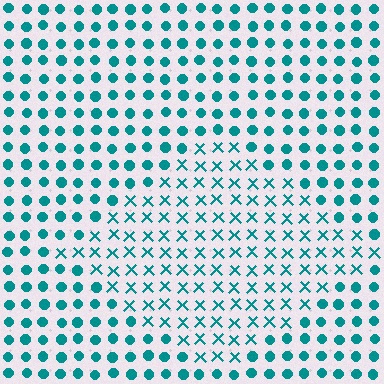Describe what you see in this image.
The image is filled with small teal elements arranged in a uniform grid. A diamond-shaped region contains X marks, while the surrounding area contains circles. The boundary is defined purely by the change in element shape.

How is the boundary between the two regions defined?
The boundary is defined by a change in element shape: X marks inside vs. circles outside. All elements share the same color and spacing.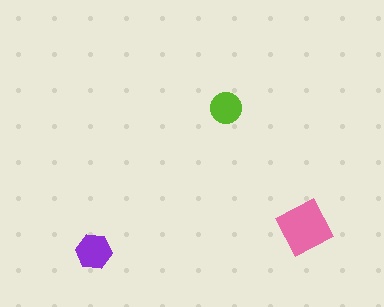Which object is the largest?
The pink diamond.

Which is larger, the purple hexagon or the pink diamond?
The pink diamond.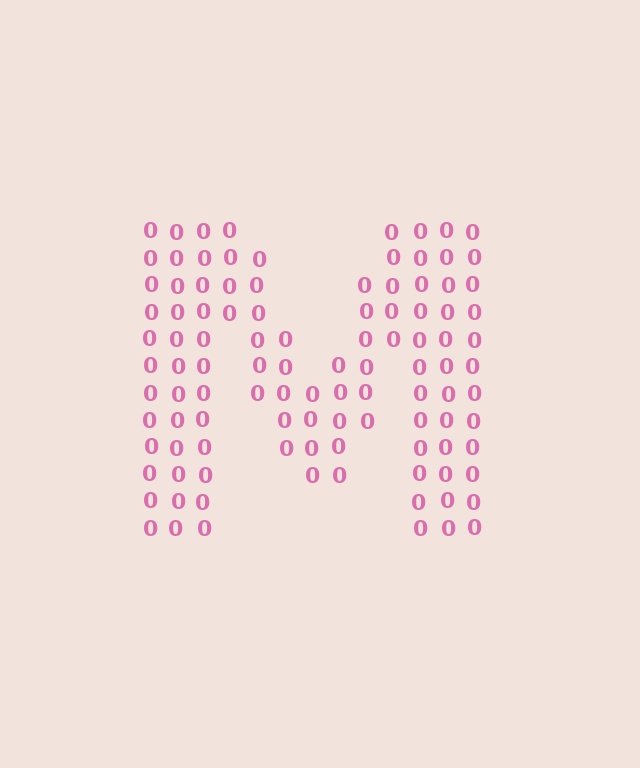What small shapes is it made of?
It is made of small digit 0's.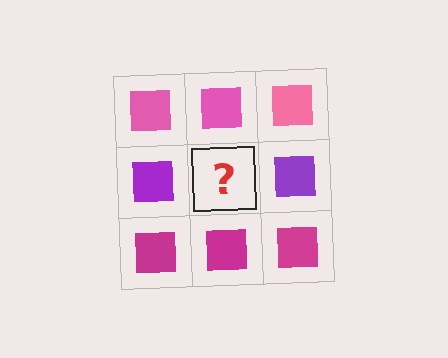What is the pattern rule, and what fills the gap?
The rule is that each row has a consistent color. The gap should be filled with a purple square.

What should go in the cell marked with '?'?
The missing cell should contain a purple square.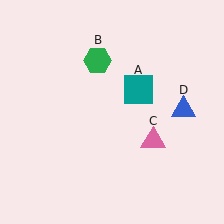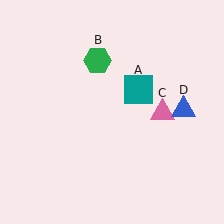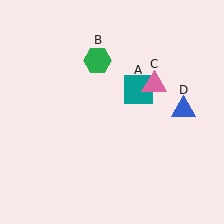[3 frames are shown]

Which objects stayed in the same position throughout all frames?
Teal square (object A) and green hexagon (object B) and blue triangle (object D) remained stationary.